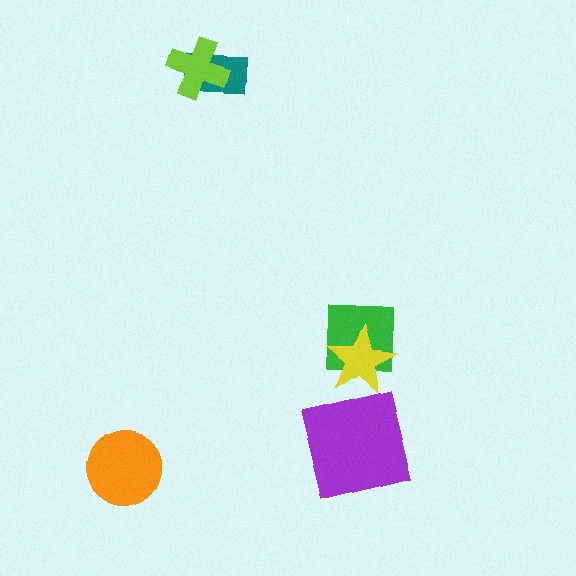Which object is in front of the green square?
The yellow star is in front of the green square.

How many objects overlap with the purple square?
0 objects overlap with the purple square.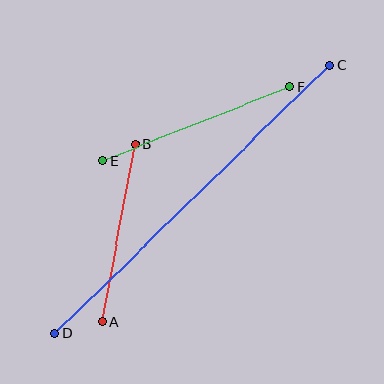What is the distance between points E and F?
The distance is approximately 201 pixels.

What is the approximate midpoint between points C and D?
The midpoint is at approximately (192, 199) pixels.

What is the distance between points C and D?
The distance is approximately 384 pixels.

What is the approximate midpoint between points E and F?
The midpoint is at approximately (196, 124) pixels.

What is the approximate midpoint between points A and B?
The midpoint is at approximately (119, 233) pixels.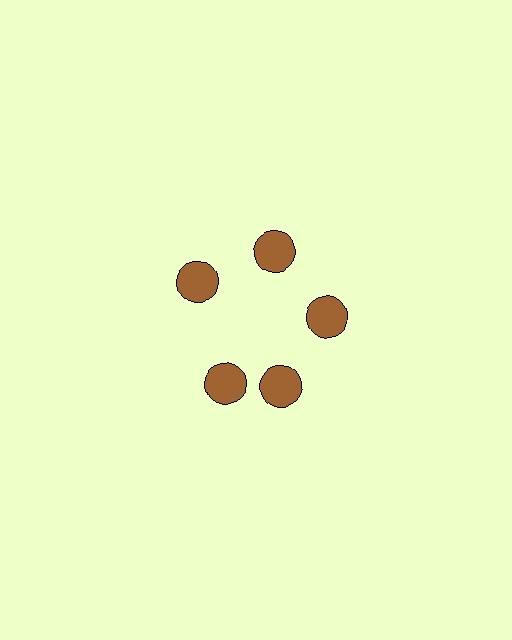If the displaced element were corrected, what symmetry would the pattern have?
It would have 5-fold rotational symmetry — the pattern would map onto itself every 72 degrees.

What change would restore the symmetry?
The symmetry would be restored by rotating it back into even spacing with its neighbors so that all 5 circles sit at equal angles and equal distance from the center.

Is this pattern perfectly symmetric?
No. The 5 brown circles are arranged in a ring, but one element near the 8 o'clock position is rotated out of alignment along the ring, breaking the 5-fold rotational symmetry.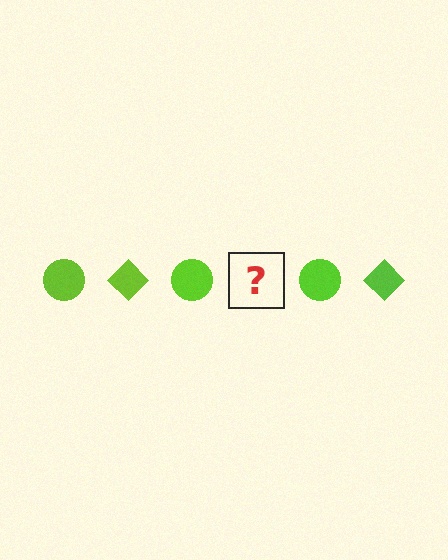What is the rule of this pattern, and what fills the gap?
The rule is that the pattern cycles through circle, diamond shapes in lime. The gap should be filled with a lime diamond.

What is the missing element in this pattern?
The missing element is a lime diamond.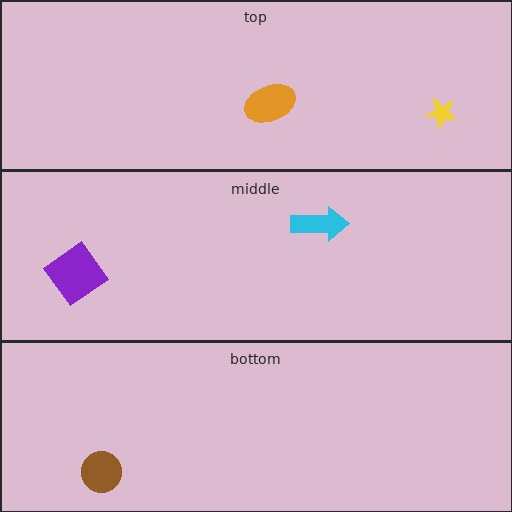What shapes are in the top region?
The yellow star, the orange ellipse.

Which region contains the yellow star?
The top region.